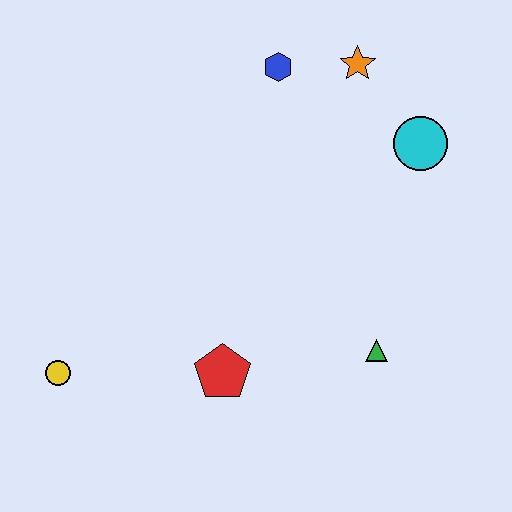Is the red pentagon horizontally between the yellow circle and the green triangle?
Yes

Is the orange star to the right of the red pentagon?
Yes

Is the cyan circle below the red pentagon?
No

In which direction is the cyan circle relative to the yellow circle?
The cyan circle is to the right of the yellow circle.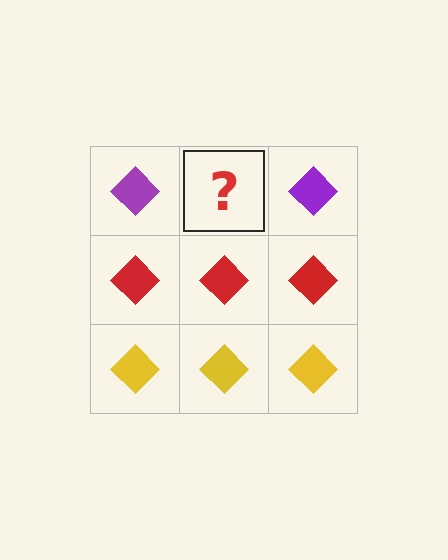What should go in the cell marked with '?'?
The missing cell should contain a purple diamond.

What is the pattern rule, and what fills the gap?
The rule is that each row has a consistent color. The gap should be filled with a purple diamond.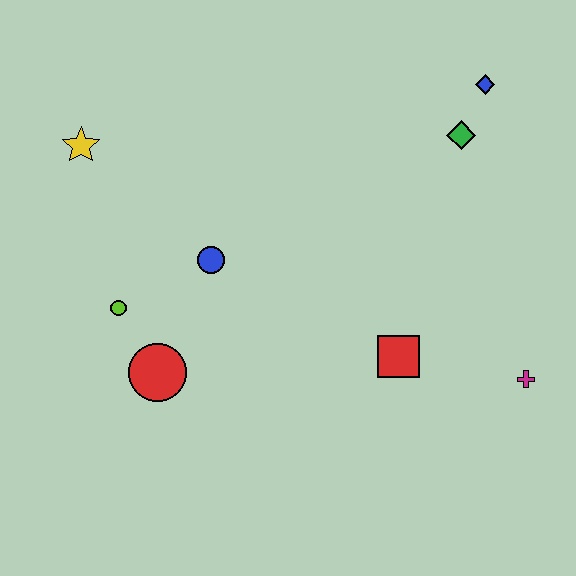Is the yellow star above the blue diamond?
No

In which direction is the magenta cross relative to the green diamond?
The magenta cross is below the green diamond.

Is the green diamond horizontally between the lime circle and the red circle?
No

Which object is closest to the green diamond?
The blue diamond is closest to the green diamond.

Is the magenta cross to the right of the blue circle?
Yes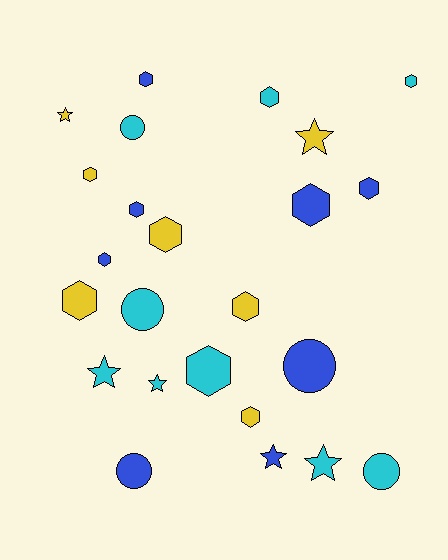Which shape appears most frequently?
Hexagon, with 13 objects.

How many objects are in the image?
There are 24 objects.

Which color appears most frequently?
Cyan, with 9 objects.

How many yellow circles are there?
There are no yellow circles.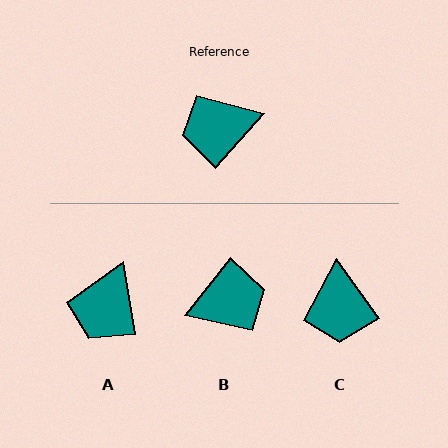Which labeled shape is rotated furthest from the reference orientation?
B, about 177 degrees away.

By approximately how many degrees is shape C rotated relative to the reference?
Approximately 78 degrees counter-clockwise.